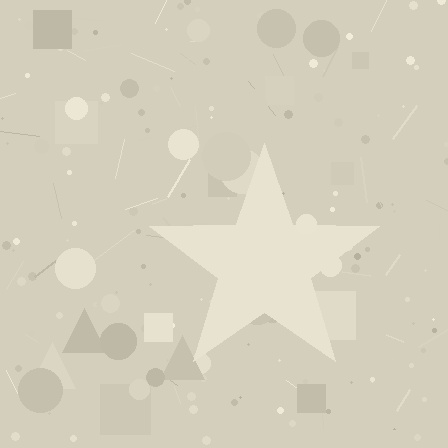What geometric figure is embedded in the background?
A star is embedded in the background.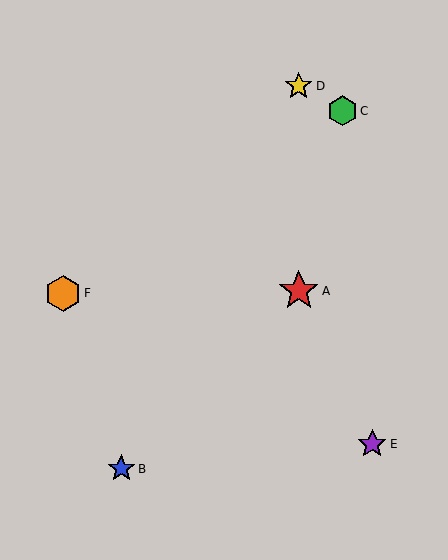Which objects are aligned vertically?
Objects A, D are aligned vertically.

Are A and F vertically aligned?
No, A is at x≈299 and F is at x≈63.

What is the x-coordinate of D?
Object D is at x≈299.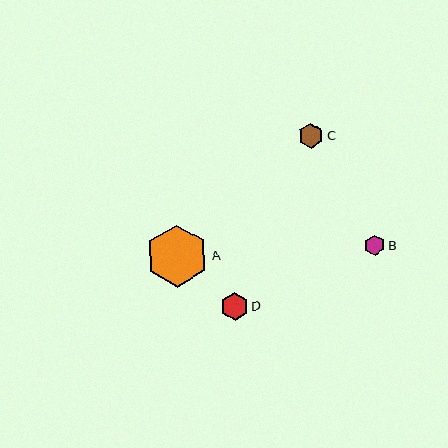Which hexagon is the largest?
Hexagon A is the largest with a size of approximately 62 pixels.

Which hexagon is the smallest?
Hexagon B is the smallest with a size of approximately 21 pixels.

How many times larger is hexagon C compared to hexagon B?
Hexagon C is approximately 1.2 times the size of hexagon B.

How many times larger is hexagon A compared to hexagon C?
Hexagon A is approximately 2.5 times the size of hexagon C.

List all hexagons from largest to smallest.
From largest to smallest: A, D, C, B.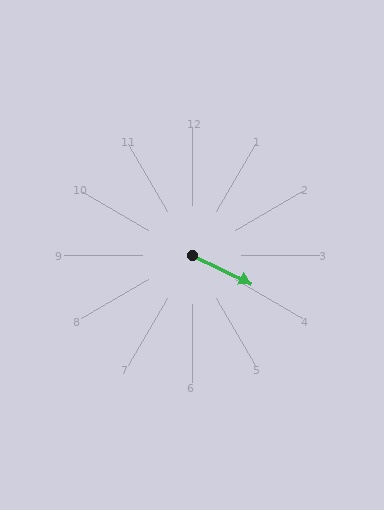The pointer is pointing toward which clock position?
Roughly 4 o'clock.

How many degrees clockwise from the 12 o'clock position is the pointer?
Approximately 116 degrees.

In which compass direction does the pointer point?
Southeast.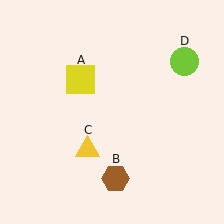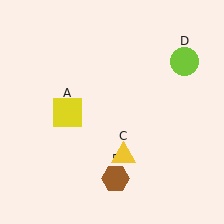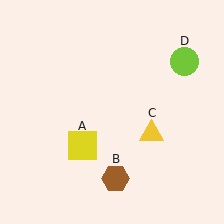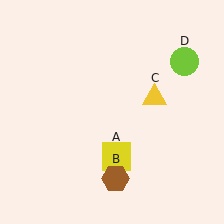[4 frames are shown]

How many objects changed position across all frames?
2 objects changed position: yellow square (object A), yellow triangle (object C).